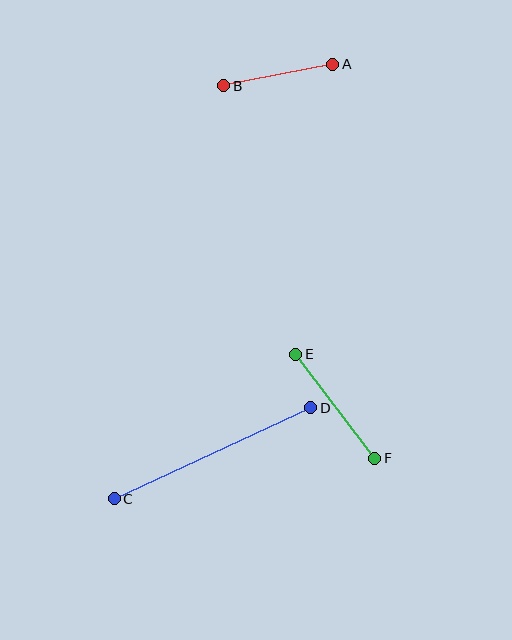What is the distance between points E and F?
The distance is approximately 131 pixels.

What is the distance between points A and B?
The distance is approximately 111 pixels.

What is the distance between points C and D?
The distance is approximately 216 pixels.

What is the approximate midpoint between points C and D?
The midpoint is at approximately (213, 453) pixels.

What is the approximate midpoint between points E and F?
The midpoint is at approximately (335, 406) pixels.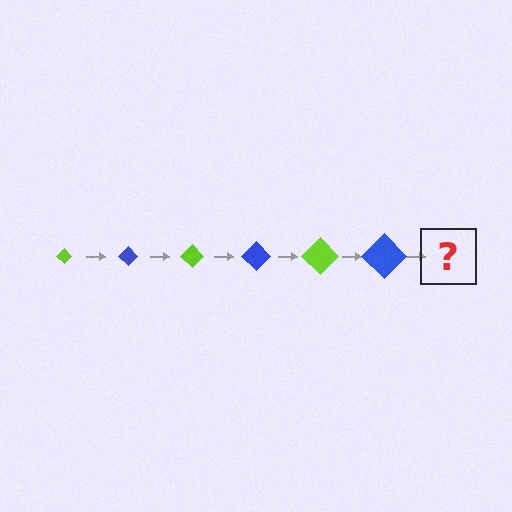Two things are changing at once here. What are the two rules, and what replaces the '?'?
The two rules are that the diamond grows larger each step and the color cycles through lime and blue. The '?' should be a lime diamond, larger than the previous one.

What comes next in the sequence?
The next element should be a lime diamond, larger than the previous one.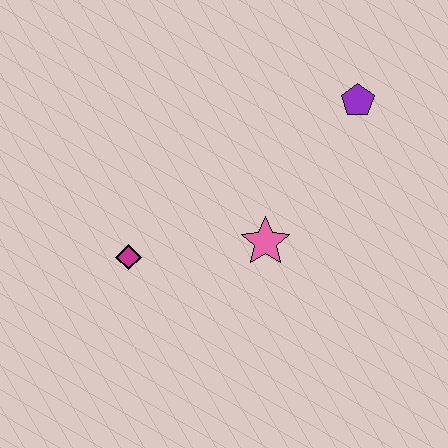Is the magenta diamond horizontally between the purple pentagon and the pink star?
No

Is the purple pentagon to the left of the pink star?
No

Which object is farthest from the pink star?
The purple pentagon is farthest from the pink star.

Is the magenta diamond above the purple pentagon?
No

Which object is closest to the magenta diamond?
The pink star is closest to the magenta diamond.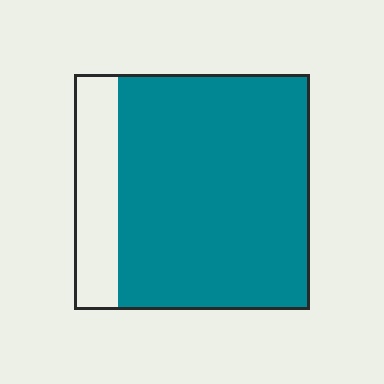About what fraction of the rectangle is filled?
About four fifths (4/5).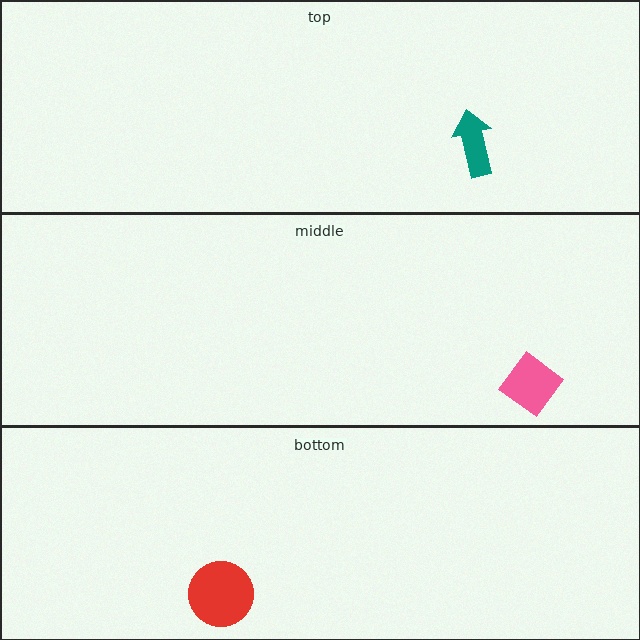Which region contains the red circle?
The bottom region.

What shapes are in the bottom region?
The red circle.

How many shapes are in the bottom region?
1.